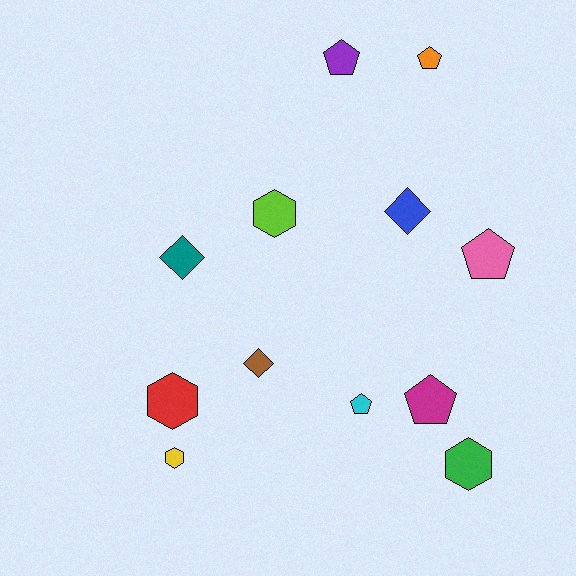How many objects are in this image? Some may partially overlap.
There are 12 objects.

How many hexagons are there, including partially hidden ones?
There are 4 hexagons.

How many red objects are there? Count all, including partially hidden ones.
There is 1 red object.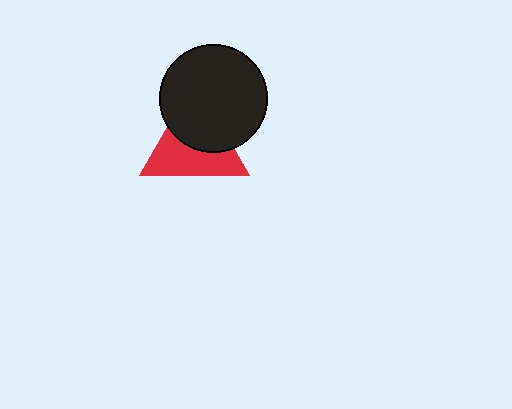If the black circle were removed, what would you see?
You would see the complete red triangle.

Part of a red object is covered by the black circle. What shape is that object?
It is a triangle.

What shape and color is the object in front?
The object in front is a black circle.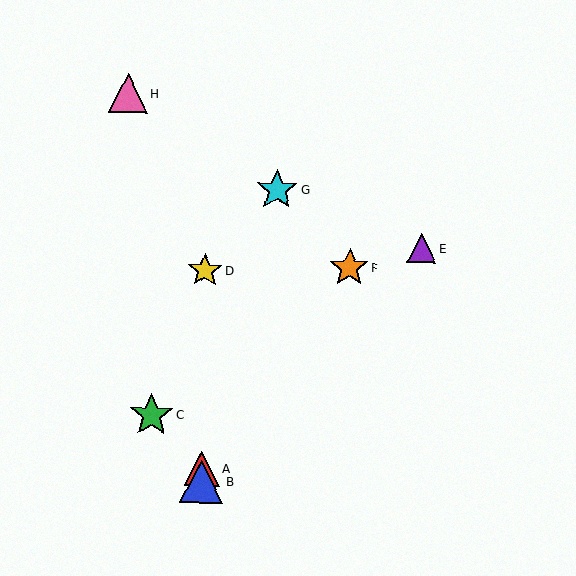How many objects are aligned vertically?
3 objects (A, B, D) are aligned vertically.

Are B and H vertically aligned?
No, B is at x≈202 and H is at x≈128.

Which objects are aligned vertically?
Objects A, B, D are aligned vertically.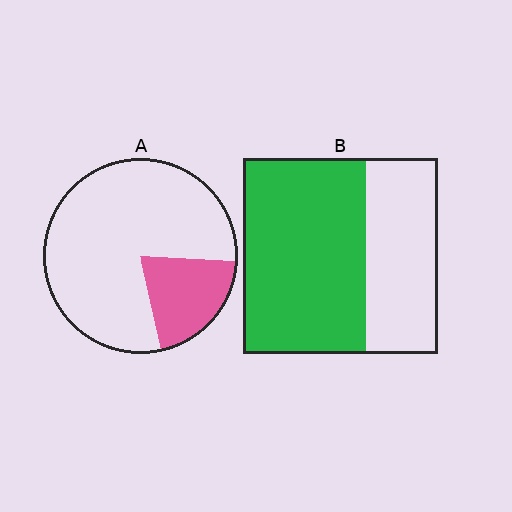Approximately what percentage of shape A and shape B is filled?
A is approximately 20% and B is approximately 65%.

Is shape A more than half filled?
No.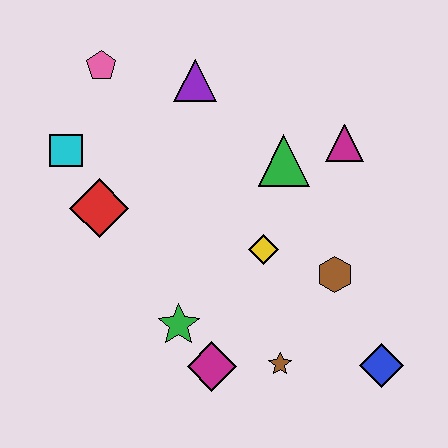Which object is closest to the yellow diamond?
The brown hexagon is closest to the yellow diamond.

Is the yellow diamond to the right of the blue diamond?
No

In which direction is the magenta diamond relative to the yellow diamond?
The magenta diamond is below the yellow diamond.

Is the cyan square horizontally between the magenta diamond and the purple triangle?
No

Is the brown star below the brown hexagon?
Yes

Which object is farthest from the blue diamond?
The pink pentagon is farthest from the blue diamond.